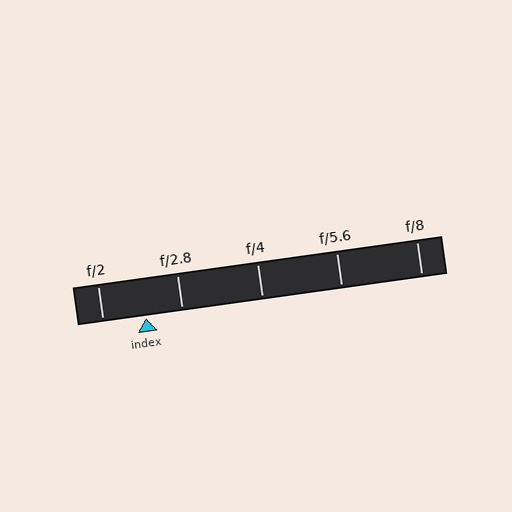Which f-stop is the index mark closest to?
The index mark is closest to f/2.8.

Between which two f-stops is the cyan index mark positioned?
The index mark is between f/2 and f/2.8.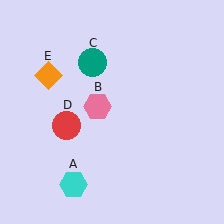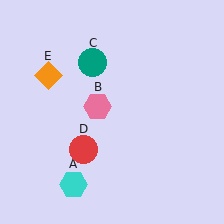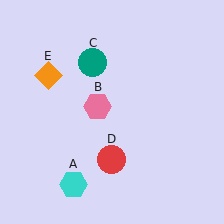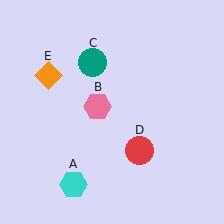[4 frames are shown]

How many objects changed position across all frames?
1 object changed position: red circle (object D).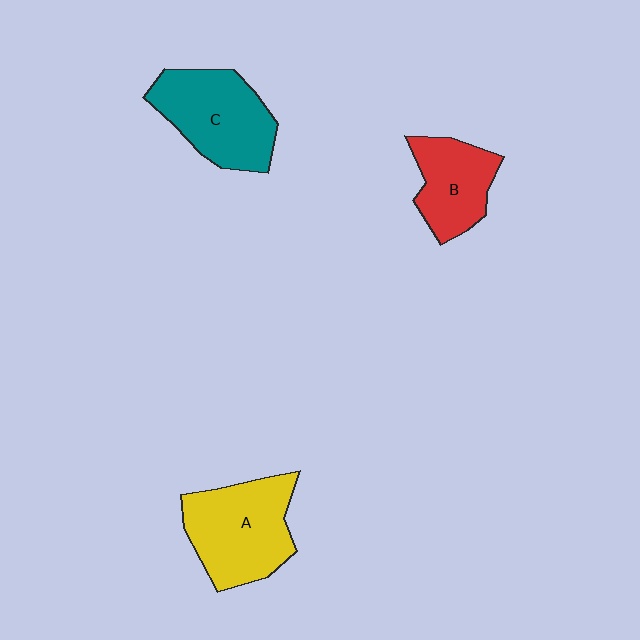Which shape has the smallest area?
Shape B (red).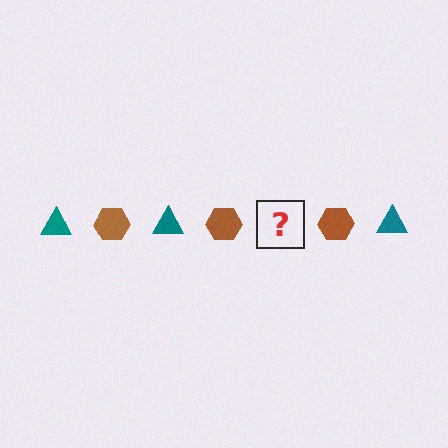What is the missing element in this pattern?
The missing element is a teal triangle.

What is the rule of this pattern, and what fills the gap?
The rule is that the pattern alternates between teal triangle and brown hexagon. The gap should be filled with a teal triangle.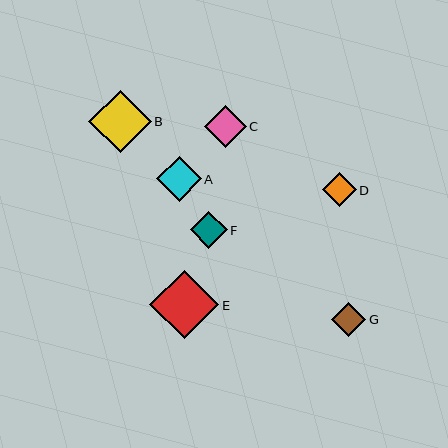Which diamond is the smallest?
Diamond D is the smallest with a size of approximately 34 pixels.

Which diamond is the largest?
Diamond E is the largest with a size of approximately 69 pixels.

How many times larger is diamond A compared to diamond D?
Diamond A is approximately 1.3 times the size of diamond D.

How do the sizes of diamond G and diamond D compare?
Diamond G and diamond D are approximately the same size.